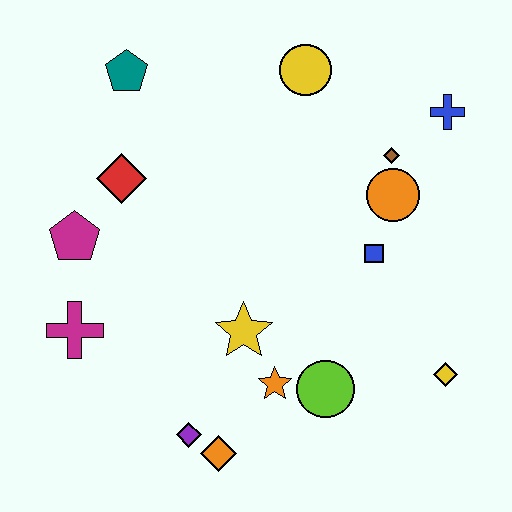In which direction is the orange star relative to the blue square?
The orange star is below the blue square.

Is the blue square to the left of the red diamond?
No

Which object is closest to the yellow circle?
The brown diamond is closest to the yellow circle.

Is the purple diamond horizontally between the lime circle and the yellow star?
No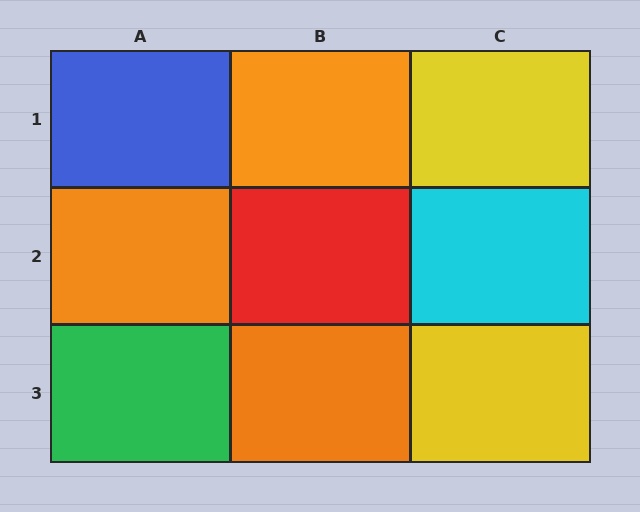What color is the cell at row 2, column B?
Red.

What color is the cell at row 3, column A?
Green.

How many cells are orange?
3 cells are orange.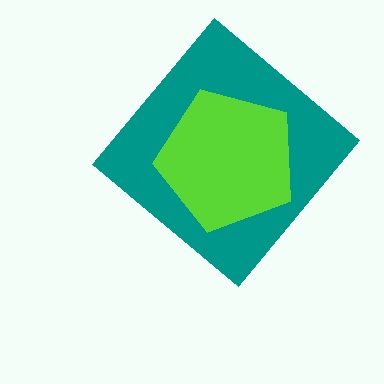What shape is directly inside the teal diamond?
The lime pentagon.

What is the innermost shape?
The lime pentagon.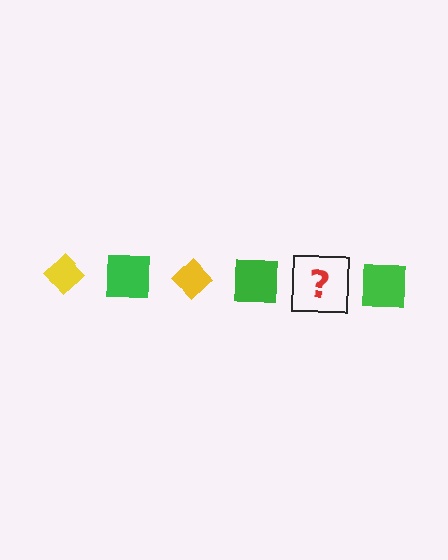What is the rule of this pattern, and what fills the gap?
The rule is that the pattern alternates between yellow diamond and green square. The gap should be filled with a yellow diamond.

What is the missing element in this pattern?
The missing element is a yellow diamond.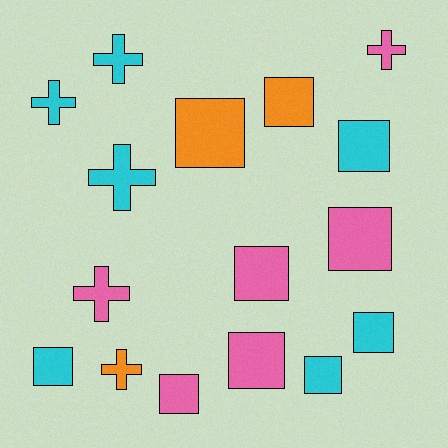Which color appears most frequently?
Cyan, with 7 objects.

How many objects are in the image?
There are 16 objects.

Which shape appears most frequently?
Square, with 10 objects.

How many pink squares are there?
There are 4 pink squares.